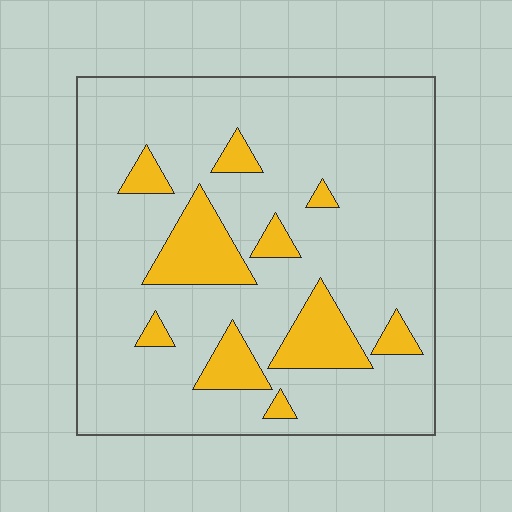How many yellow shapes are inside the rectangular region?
10.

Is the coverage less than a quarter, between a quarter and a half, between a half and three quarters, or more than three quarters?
Less than a quarter.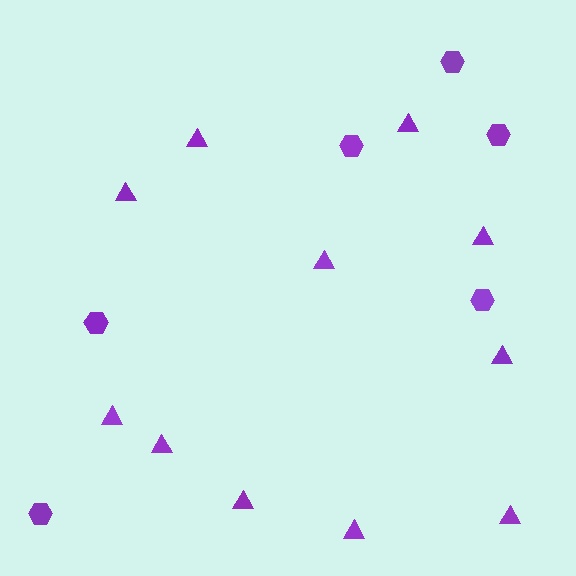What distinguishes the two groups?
There are 2 groups: one group of hexagons (6) and one group of triangles (11).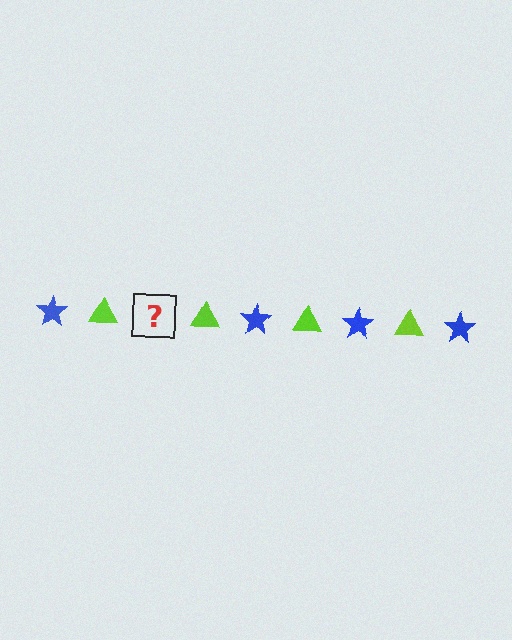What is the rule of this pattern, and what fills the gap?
The rule is that the pattern alternates between blue star and lime triangle. The gap should be filled with a blue star.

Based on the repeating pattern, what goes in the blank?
The blank should be a blue star.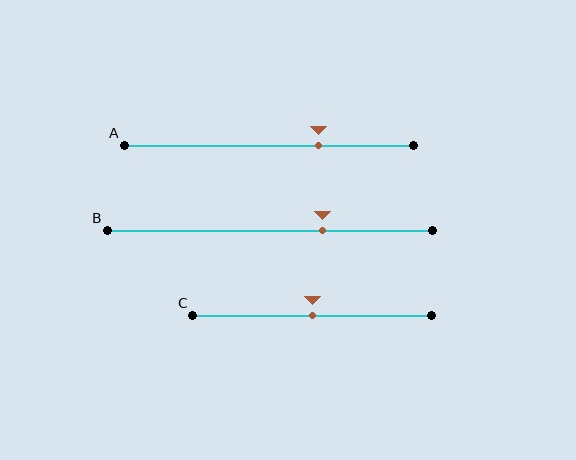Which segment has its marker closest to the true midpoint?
Segment C has its marker closest to the true midpoint.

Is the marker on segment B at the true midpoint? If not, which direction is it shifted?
No, the marker on segment B is shifted to the right by about 16% of the segment length.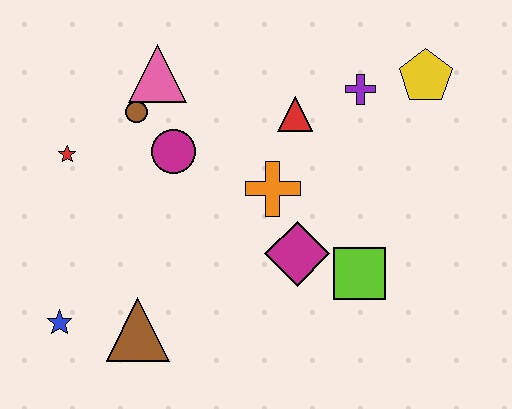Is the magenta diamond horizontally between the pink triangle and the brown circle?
No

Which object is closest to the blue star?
The brown triangle is closest to the blue star.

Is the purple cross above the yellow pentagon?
No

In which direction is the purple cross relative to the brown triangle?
The purple cross is above the brown triangle.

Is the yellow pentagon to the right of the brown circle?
Yes